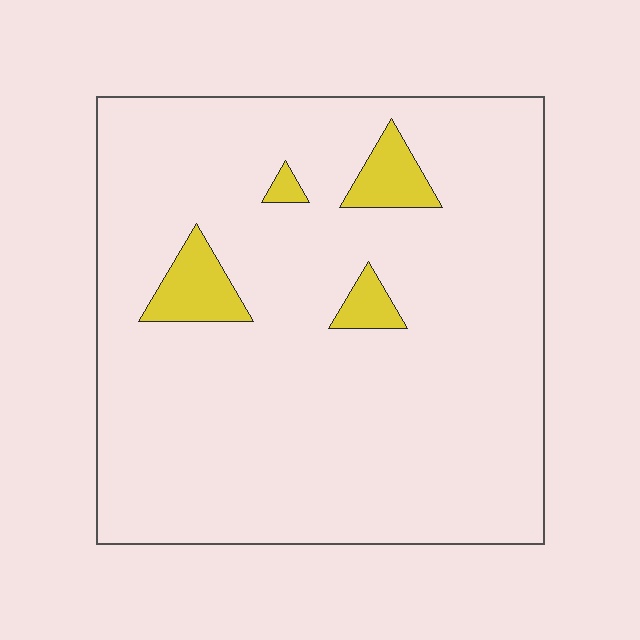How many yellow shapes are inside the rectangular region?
4.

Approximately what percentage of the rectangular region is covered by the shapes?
Approximately 5%.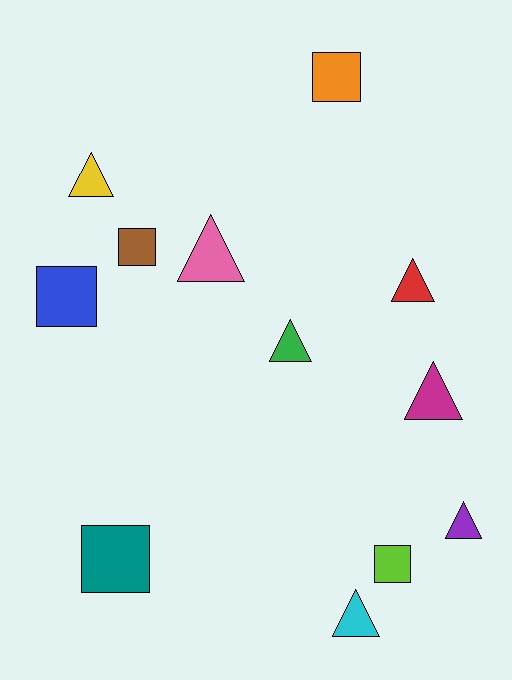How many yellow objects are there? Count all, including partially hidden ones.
There is 1 yellow object.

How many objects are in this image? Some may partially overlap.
There are 12 objects.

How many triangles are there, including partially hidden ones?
There are 7 triangles.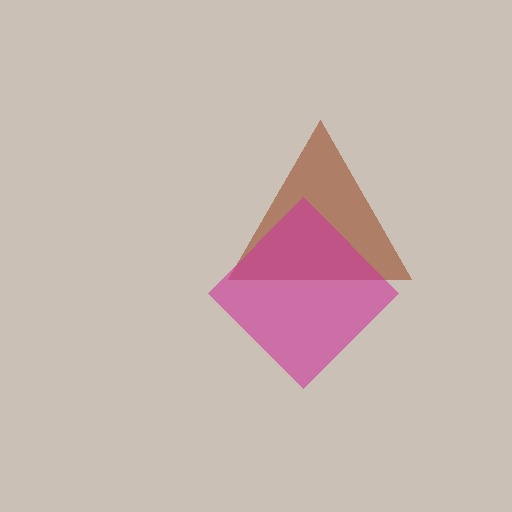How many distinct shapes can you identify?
There are 2 distinct shapes: a brown triangle, a magenta diamond.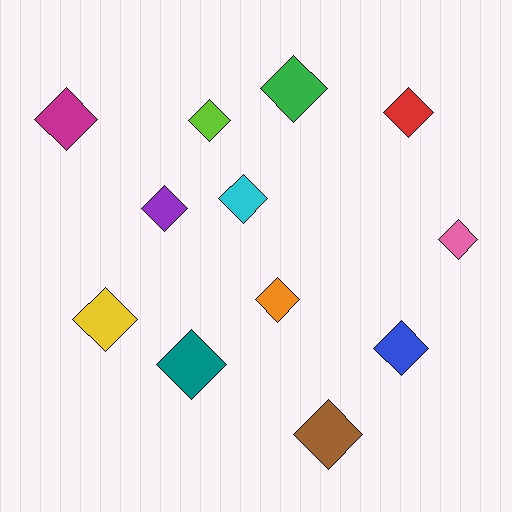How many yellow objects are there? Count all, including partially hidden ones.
There is 1 yellow object.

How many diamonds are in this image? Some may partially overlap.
There are 12 diamonds.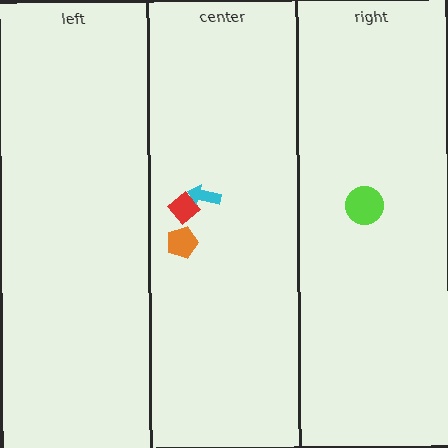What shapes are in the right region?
The lime circle.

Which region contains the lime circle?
The right region.